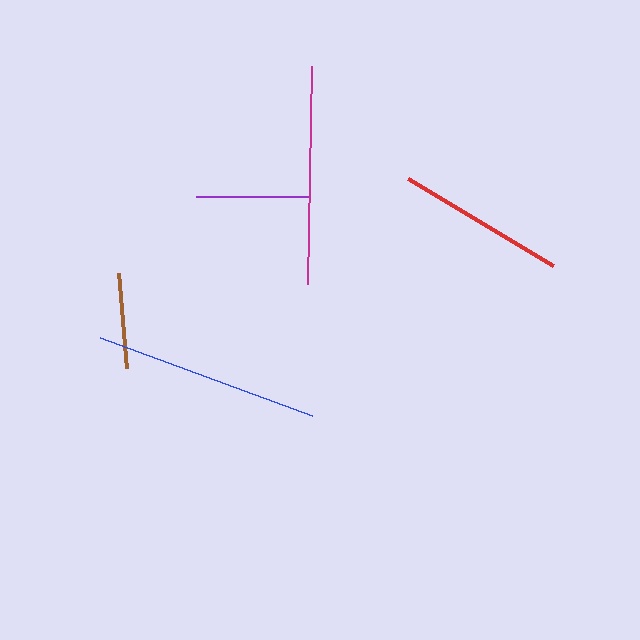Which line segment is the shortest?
The brown line is the shortest at approximately 96 pixels.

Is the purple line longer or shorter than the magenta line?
The magenta line is longer than the purple line.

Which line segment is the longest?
The blue line is the longest at approximately 226 pixels.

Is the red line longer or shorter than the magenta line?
The magenta line is longer than the red line.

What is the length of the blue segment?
The blue segment is approximately 226 pixels long.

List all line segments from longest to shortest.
From longest to shortest: blue, magenta, red, purple, brown.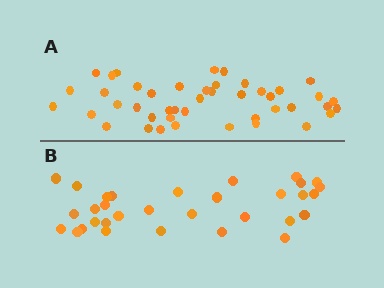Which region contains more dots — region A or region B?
Region A (the top region) has more dots.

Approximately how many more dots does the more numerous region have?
Region A has roughly 12 or so more dots than region B.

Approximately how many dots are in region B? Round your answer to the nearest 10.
About 30 dots. (The exact count is 32, which rounds to 30.)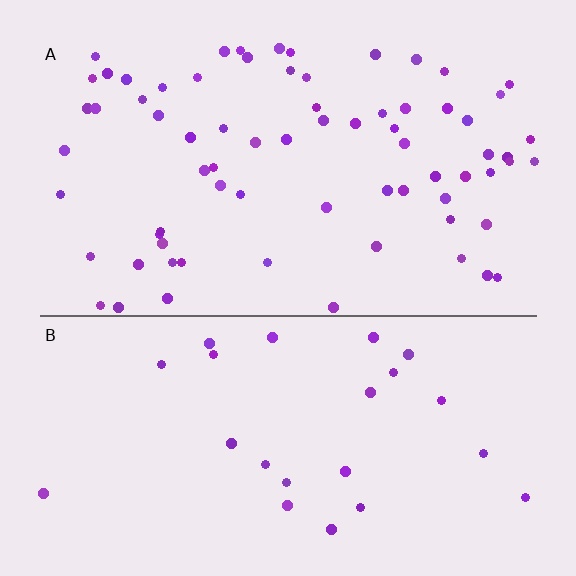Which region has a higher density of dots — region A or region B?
A (the top).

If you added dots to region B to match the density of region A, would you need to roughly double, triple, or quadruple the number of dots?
Approximately triple.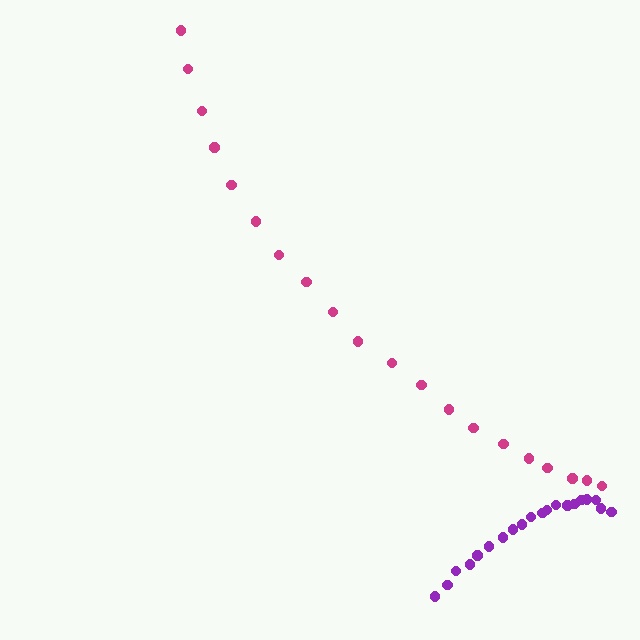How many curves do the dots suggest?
There are 2 distinct paths.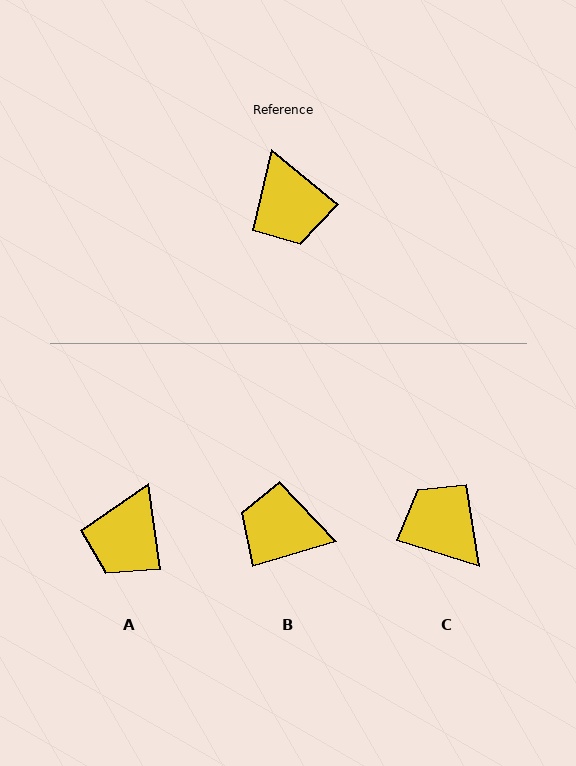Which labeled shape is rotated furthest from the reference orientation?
C, about 158 degrees away.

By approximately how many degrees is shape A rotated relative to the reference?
Approximately 43 degrees clockwise.